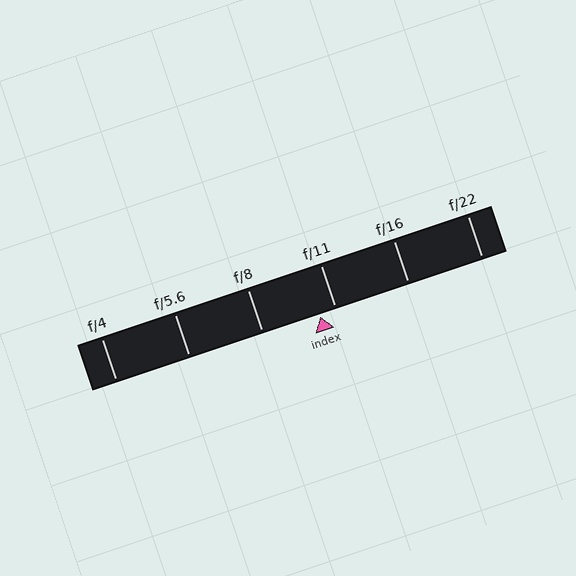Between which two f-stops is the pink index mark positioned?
The index mark is between f/8 and f/11.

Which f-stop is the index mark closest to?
The index mark is closest to f/11.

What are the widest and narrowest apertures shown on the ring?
The widest aperture shown is f/4 and the narrowest is f/22.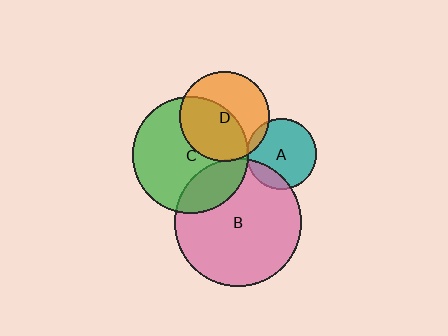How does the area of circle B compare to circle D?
Approximately 2.0 times.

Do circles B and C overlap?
Yes.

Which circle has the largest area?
Circle B (pink).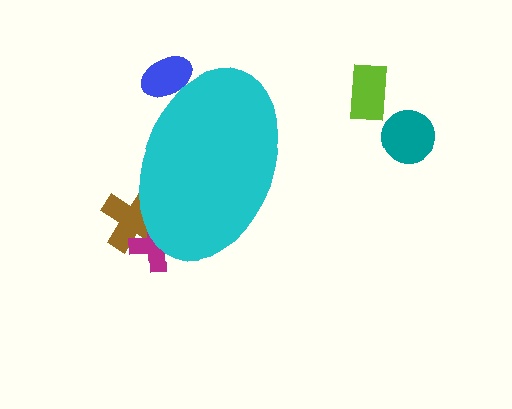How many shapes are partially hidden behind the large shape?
3 shapes are partially hidden.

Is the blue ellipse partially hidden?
Yes, the blue ellipse is partially hidden behind the cyan ellipse.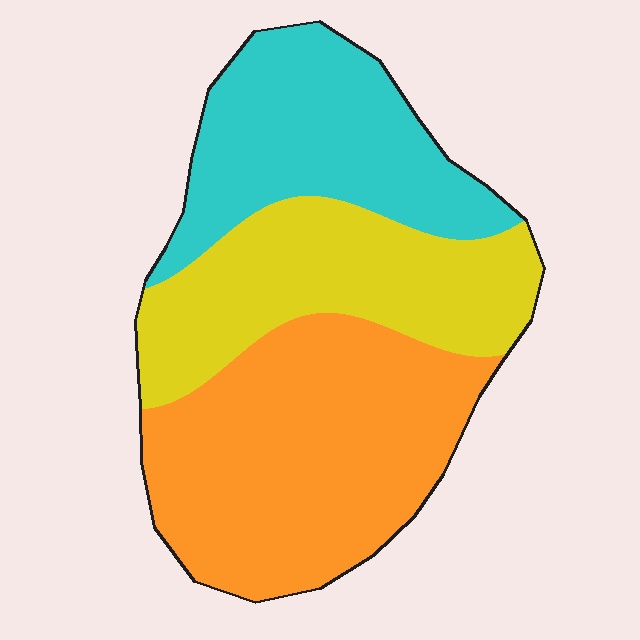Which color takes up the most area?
Orange, at roughly 45%.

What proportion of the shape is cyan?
Cyan covers about 30% of the shape.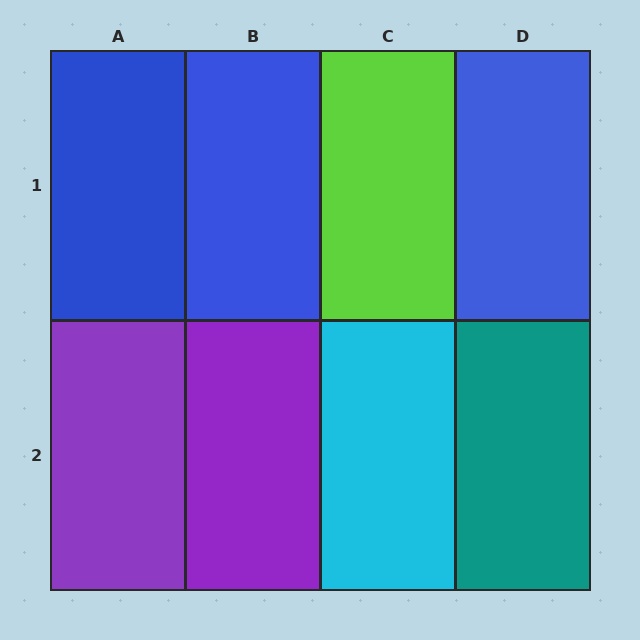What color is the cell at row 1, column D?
Blue.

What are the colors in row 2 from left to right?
Purple, purple, cyan, teal.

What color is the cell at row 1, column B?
Blue.